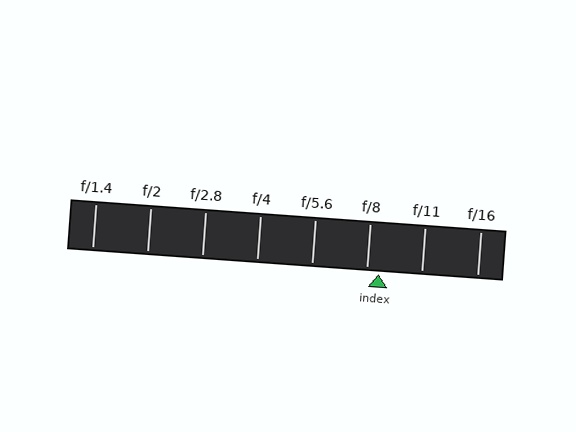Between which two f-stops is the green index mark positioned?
The index mark is between f/8 and f/11.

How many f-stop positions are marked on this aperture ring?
There are 8 f-stop positions marked.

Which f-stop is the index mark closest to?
The index mark is closest to f/8.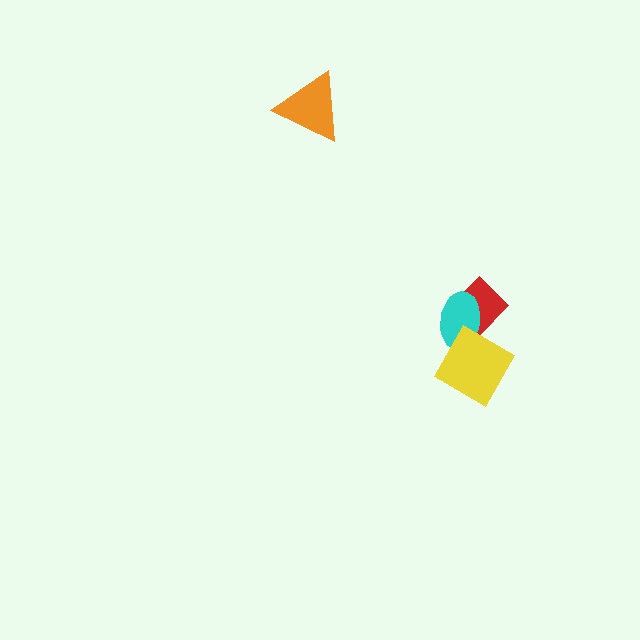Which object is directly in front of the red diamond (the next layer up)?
The cyan ellipse is directly in front of the red diamond.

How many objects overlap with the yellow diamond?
2 objects overlap with the yellow diamond.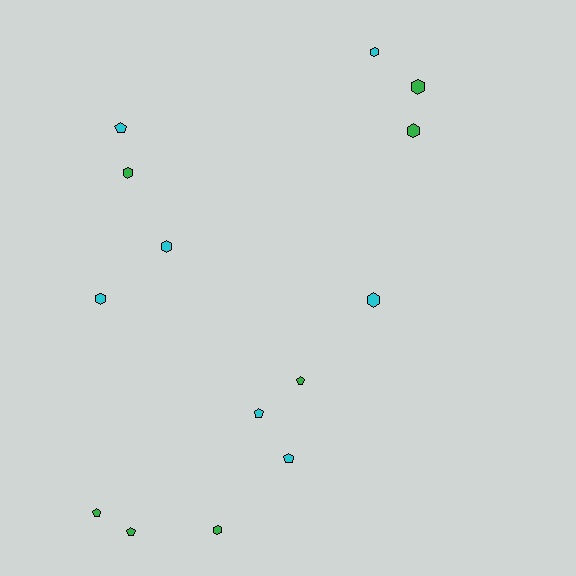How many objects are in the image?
There are 14 objects.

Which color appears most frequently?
Green, with 7 objects.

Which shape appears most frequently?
Hexagon, with 8 objects.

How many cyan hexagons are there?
There are 4 cyan hexagons.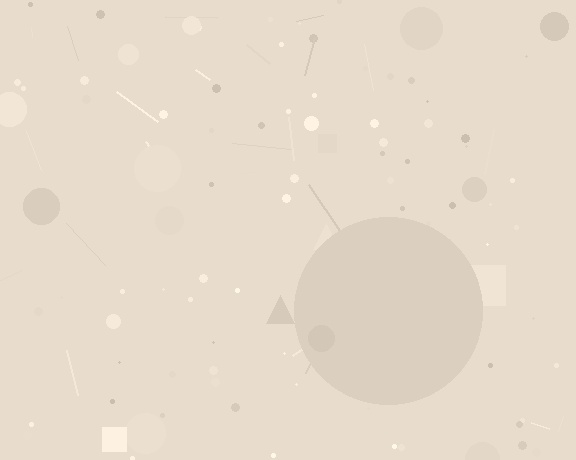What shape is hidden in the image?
A circle is hidden in the image.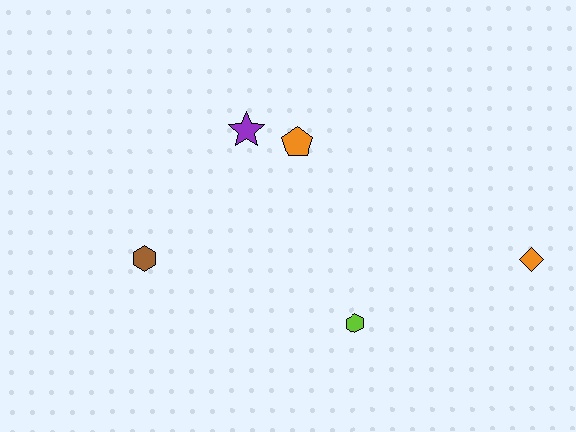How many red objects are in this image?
There are no red objects.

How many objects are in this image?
There are 5 objects.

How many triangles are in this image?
There are no triangles.